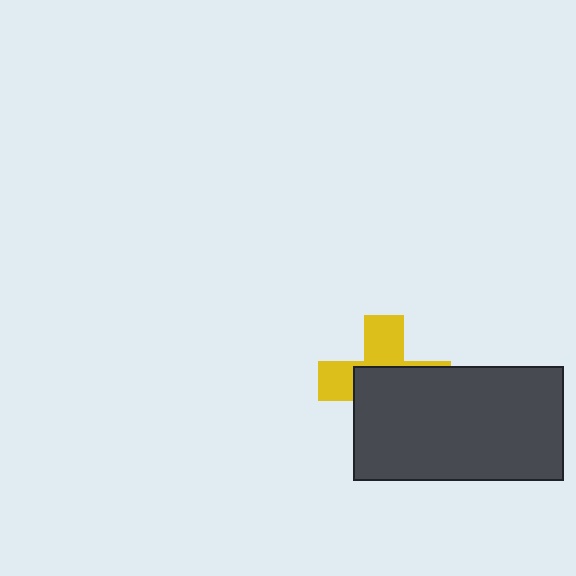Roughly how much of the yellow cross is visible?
A small part of it is visible (roughly 41%).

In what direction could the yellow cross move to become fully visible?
The yellow cross could move up. That would shift it out from behind the dark gray rectangle entirely.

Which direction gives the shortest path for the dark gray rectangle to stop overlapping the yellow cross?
Moving down gives the shortest separation.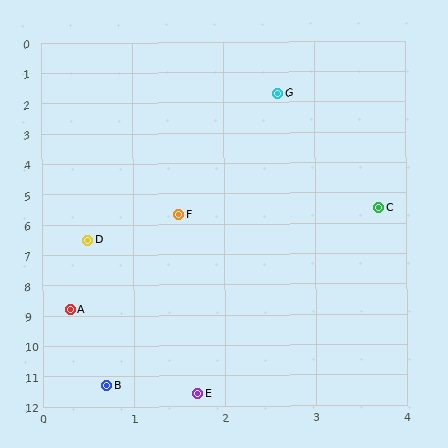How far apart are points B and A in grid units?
Points B and A are about 2.5 grid units apart.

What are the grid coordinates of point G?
Point G is at approximately (2.6, 1.7).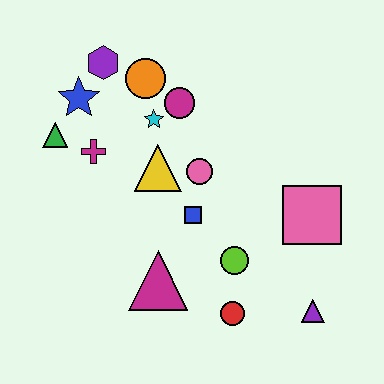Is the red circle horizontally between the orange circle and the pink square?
Yes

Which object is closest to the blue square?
The pink circle is closest to the blue square.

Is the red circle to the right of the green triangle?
Yes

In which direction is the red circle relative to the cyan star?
The red circle is below the cyan star.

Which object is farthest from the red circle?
The purple hexagon is farthest from the red circle.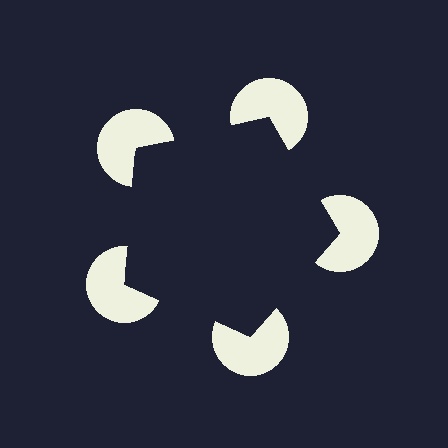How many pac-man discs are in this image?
There are 5 — one at each vertex of the illusory pentagon.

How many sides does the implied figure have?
5 sides.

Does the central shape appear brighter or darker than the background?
It typically appears slightly darker than the background, even though no actual brightness change is drawn.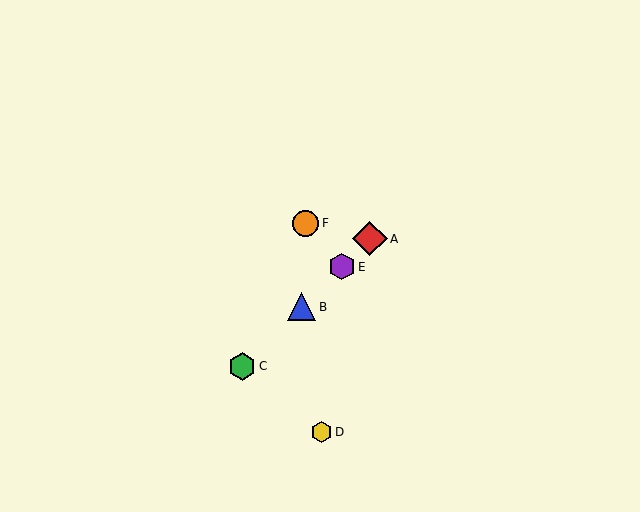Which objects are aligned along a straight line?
Objects A, B, C, E are aligned along a straight line.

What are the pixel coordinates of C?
Object C is at (242, 366).